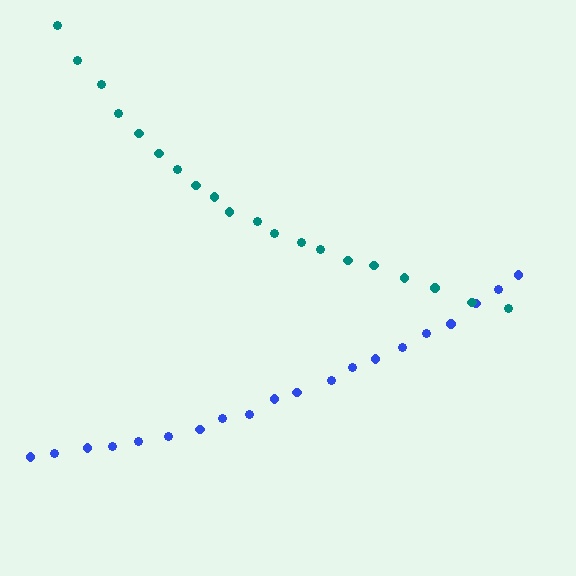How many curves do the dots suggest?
There are 2 distinct paths.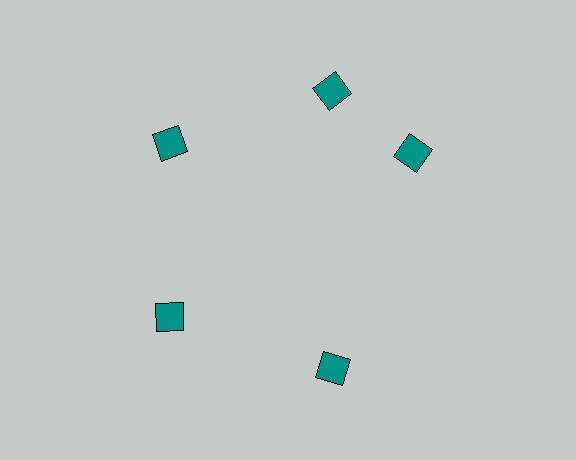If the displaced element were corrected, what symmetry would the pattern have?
It would have 5-fold rotational symmetry — the pattern would map onto itself every 72 degrees.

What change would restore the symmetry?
The symmetry would be restored by rotating it back into even spacing with its neighbors so that all 5 diamonds sit at equal angles and equal distance from the center.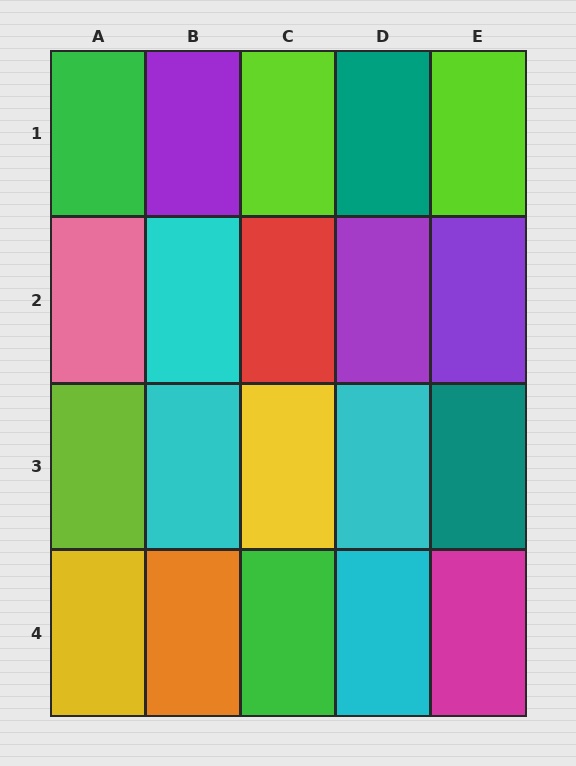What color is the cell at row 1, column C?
Lime.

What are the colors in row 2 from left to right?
Pink, cyan, red, purple, purple.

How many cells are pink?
1 cell is pink.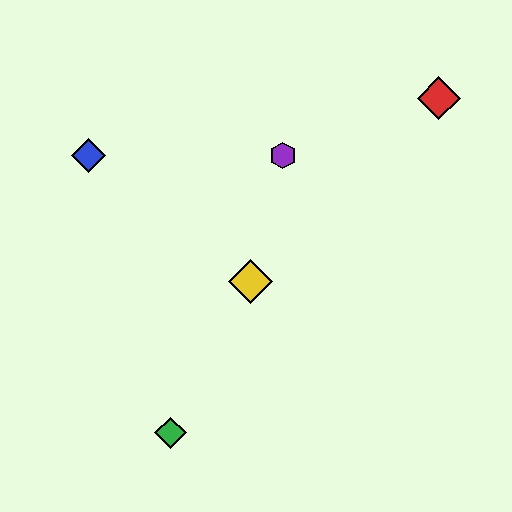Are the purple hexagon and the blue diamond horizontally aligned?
Yes, both are at y≈155.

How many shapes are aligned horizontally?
2 shapes (the blue diamond, the purple hexagon) are aligned horizontally.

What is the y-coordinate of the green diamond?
The green diamond is at y≈433.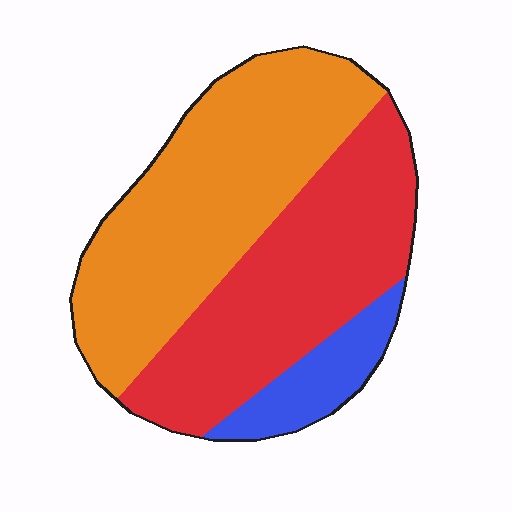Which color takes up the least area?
Blue, at roughly 10%.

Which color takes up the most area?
Orange, at roughly 50%.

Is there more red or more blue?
Red.